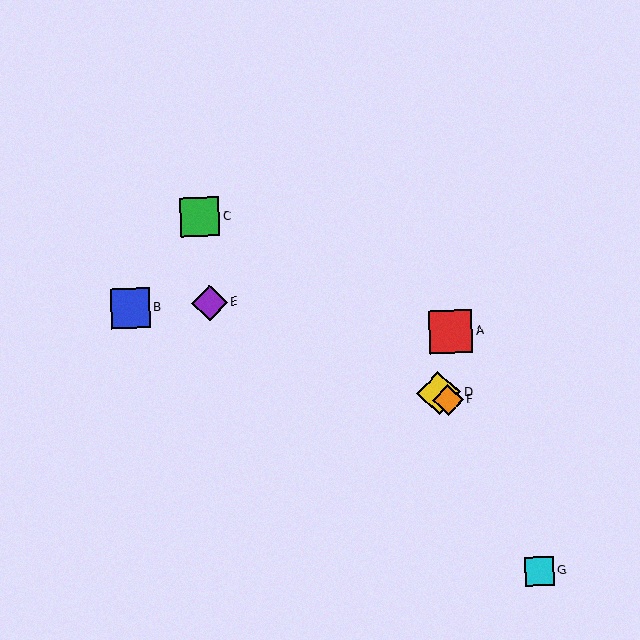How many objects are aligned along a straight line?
3 objects (C, D, F) are aligned along a straight line.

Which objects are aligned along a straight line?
Objects C, D, F are aligned along a straight line.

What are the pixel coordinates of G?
Object G is at (539, 571).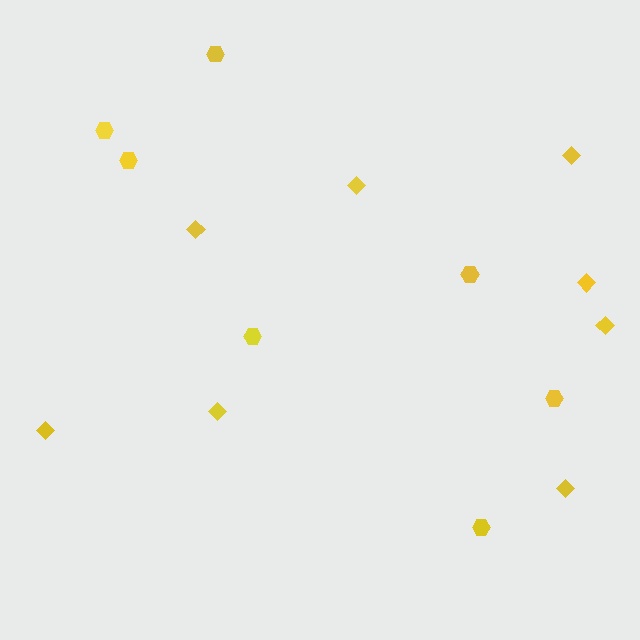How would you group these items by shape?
There are 2 groups: one group of hexagons (7) and one group of diamonds (8).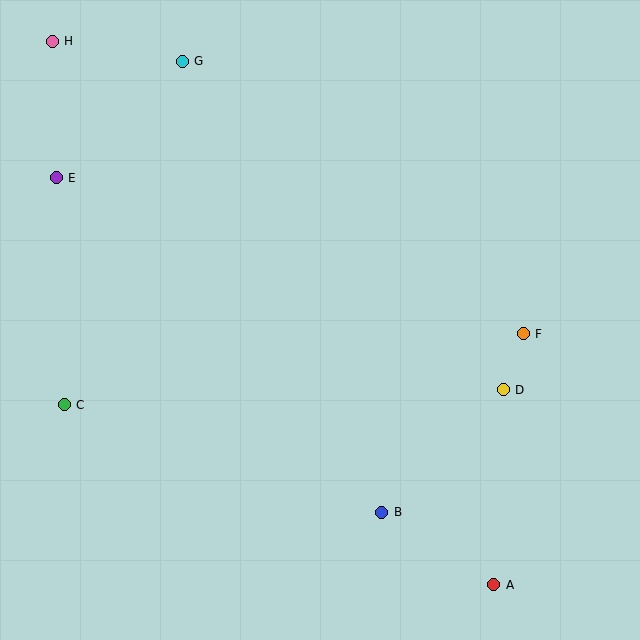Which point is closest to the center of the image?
Point D at (503, 390) is closest to the center.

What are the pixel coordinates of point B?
Point B is at (382, 512).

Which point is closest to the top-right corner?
Point F is closest to the top-right corner.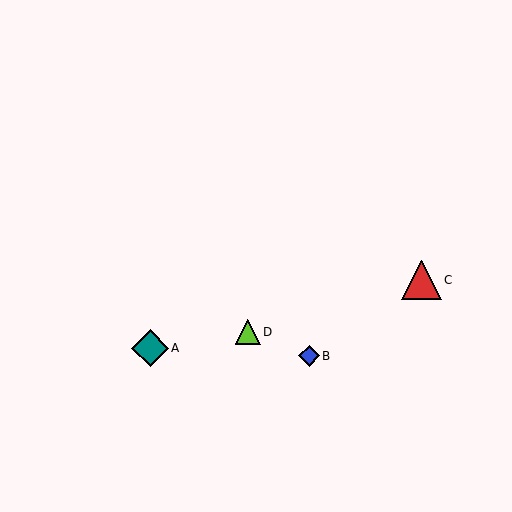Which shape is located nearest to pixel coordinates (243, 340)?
The lime triangle (labeled D) at (248, 332) is nearest to that location.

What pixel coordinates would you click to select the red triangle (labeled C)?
Click at (422, 280) to select the red triangle C.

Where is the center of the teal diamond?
The center of the teal diamond is at (150, 348).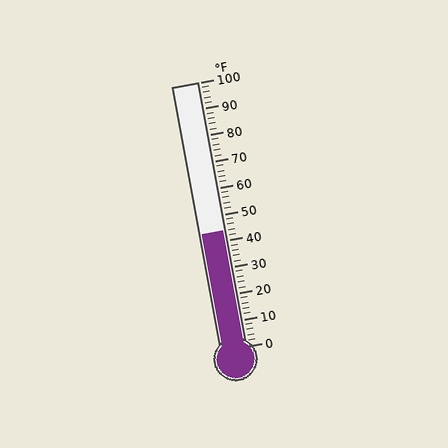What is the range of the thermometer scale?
The thermometer scale ranges from 0°F to 100°F.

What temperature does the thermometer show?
The thermometer shows approximately 44°F.